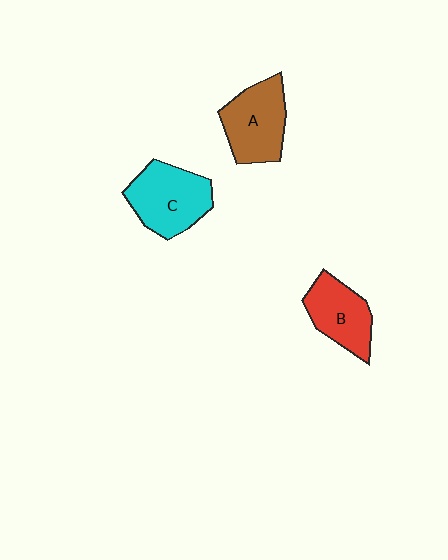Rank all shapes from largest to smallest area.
From largest to smallest: C (cyan), A (brown), B (red).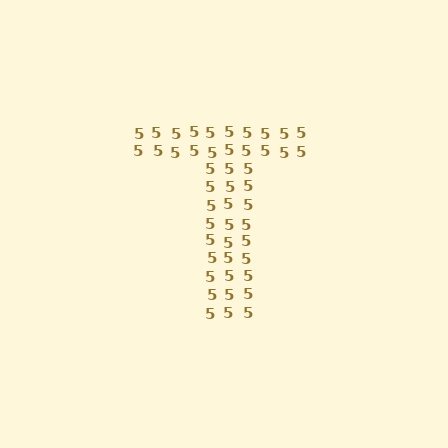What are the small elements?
The small elements are digit 5's.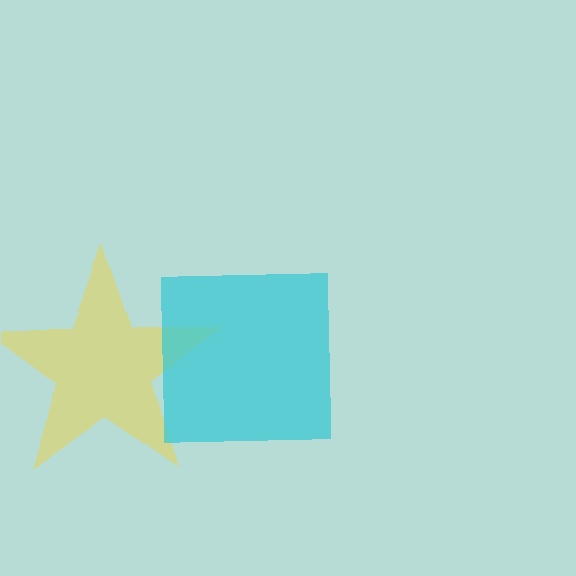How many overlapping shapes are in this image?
There are 2 overlapping shapes in the image.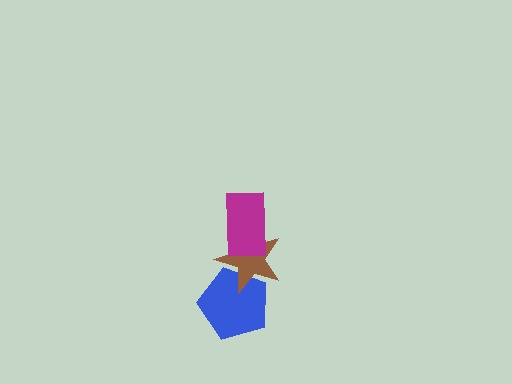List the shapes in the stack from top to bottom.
From top to bottom: the magenta rectangle, the brown star, the blue pentagon.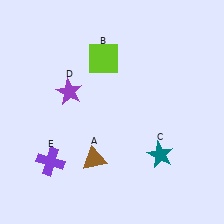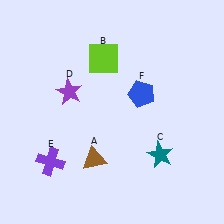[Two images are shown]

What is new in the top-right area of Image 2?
A blue pentagon (F) was added in the top-right area of Image 2.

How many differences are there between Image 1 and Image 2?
There is 1 difference between the two images.